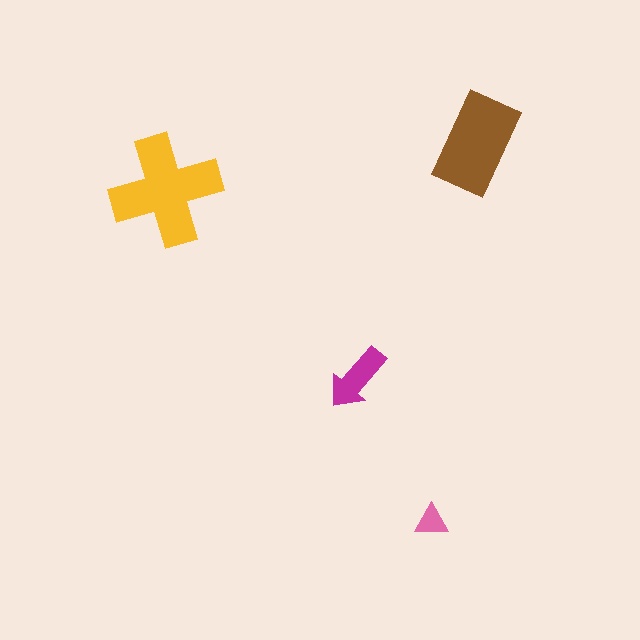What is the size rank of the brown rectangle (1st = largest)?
2nd.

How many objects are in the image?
There are 4 objects in the image.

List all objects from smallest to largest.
The pink triangle, the magenta arrow, the brown rectangle, the yellow cross.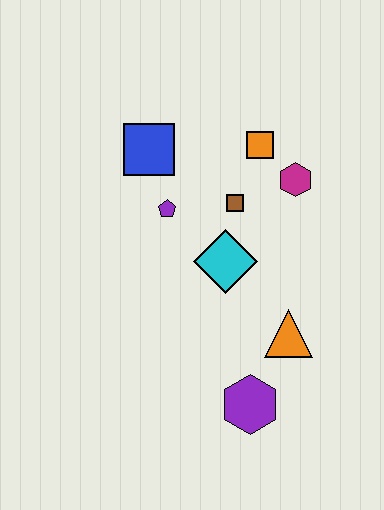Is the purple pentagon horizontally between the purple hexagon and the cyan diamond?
No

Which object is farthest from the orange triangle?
The blue square is farthest from the orange triangle.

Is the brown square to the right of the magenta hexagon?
No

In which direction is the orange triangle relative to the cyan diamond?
The orange triangle is below the cyan diamond.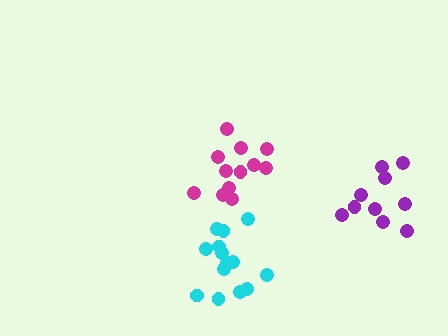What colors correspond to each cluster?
The clusters are colored: magenta, purple, cyan.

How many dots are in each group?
Group 1: 12 dots, Group 2: 10 dots, Group 3: 14 dots (36 total).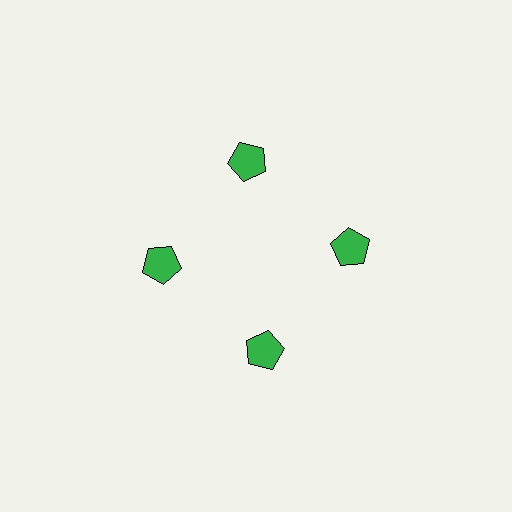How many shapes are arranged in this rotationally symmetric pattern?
There are 4 shapes, arranged in 4 groups of 1.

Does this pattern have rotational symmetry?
Yes, this pattern has 4-fold rotational symmetry. It looks the same after rotating 90 degrees around the center.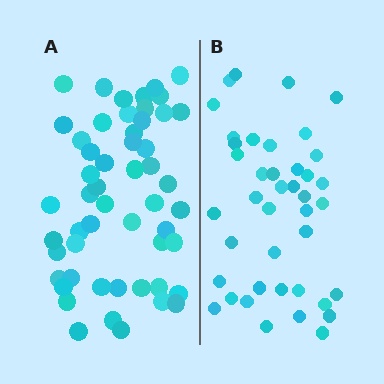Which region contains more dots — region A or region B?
Region A (the left region) has more dots.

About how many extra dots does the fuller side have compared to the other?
Region A has roughly 12 or so more dots than region B.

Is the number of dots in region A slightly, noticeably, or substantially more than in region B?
Region A has noticeably more, but not dramatically so. The ratio is roughly 1.3 to 1.